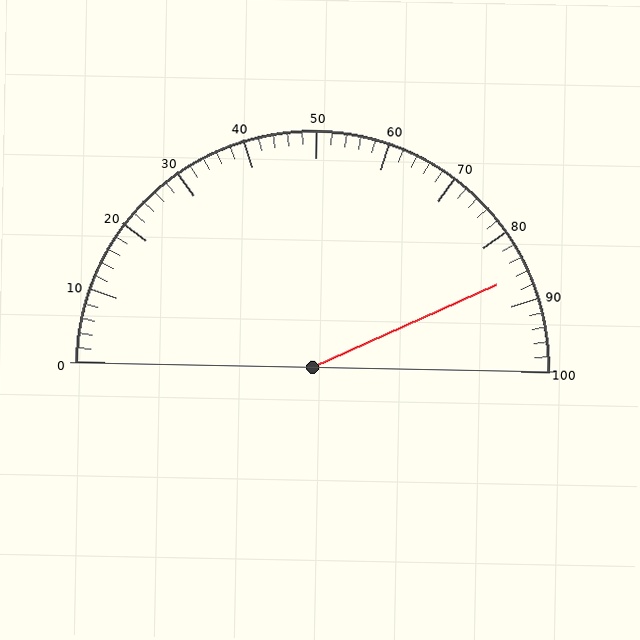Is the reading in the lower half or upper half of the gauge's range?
The reading is in the upper half of the range (0 to 100).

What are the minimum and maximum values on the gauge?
The gauge ranges from 0 to 100.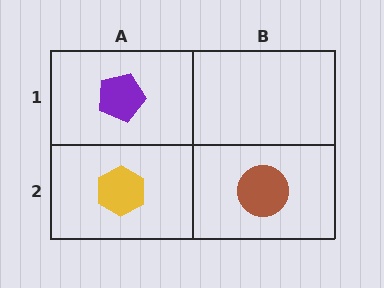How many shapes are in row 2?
2 shapes.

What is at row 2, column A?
A yellow hexagon.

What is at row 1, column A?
A purple pentagon.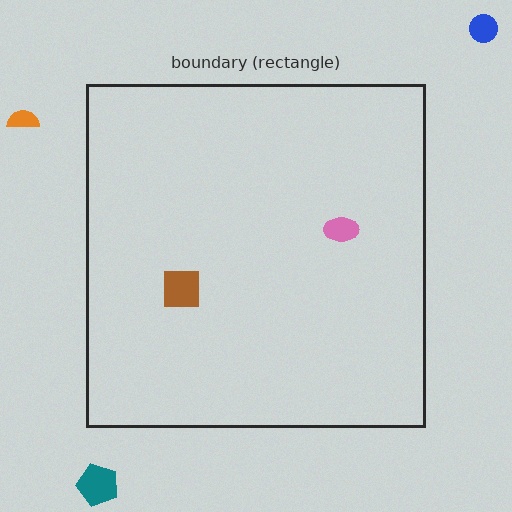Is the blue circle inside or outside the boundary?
Outside.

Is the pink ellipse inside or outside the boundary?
Inside.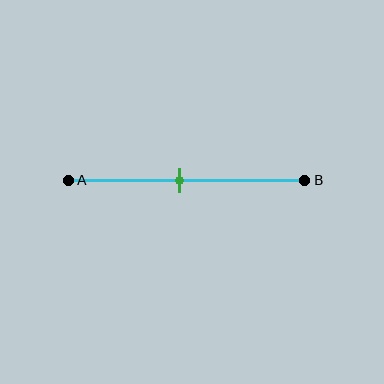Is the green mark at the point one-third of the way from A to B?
No, the mark is at about 45% from A, not at the 33% one-third point.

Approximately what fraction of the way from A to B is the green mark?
The green mark is approximately 45% of the way from A to B.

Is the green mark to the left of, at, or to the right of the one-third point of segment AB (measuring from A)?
The green mark is to the right of the one-third point of segment AB.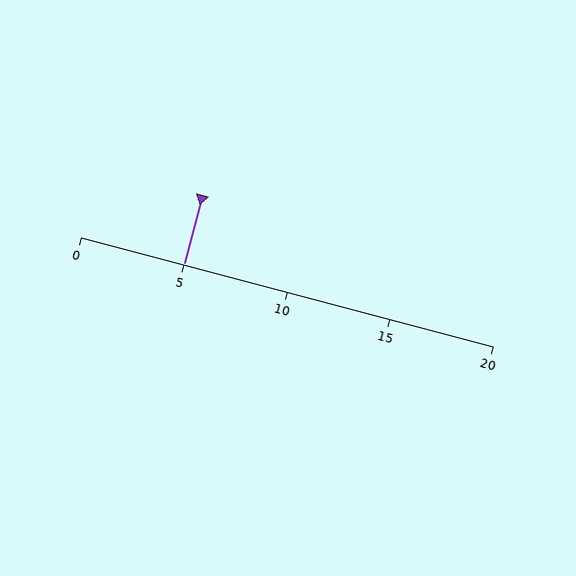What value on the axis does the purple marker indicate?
The marker indicates approximately 5.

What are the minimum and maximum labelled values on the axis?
The axis runs from 0 to 20.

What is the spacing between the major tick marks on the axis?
The major ticks are spaced 5 apart.